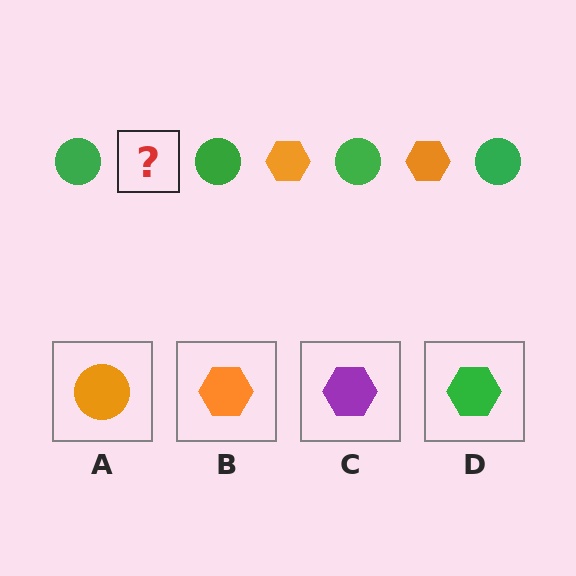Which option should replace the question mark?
Option B.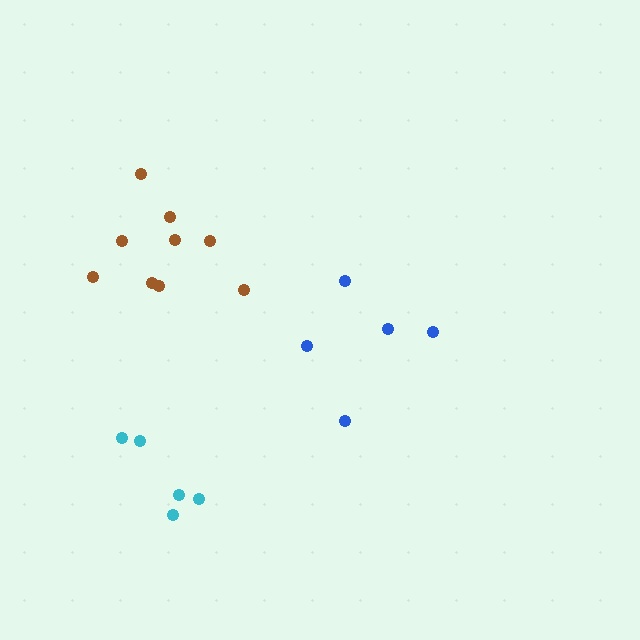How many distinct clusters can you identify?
There are 3 distinct clusters.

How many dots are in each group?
Group 1: 5 dots, Group 2: 9 dots, Group 3: 5 dots (19 total).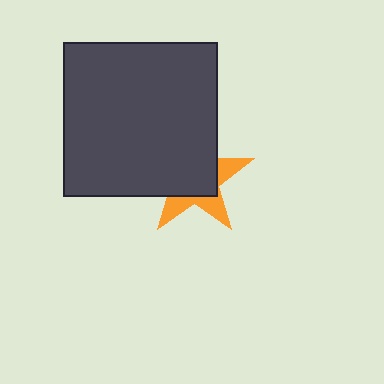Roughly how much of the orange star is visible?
A small part of it is visible (roughly 36%).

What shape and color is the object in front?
The object in front is a dark gray square.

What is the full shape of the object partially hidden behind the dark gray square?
The partially hidden object is an orange star.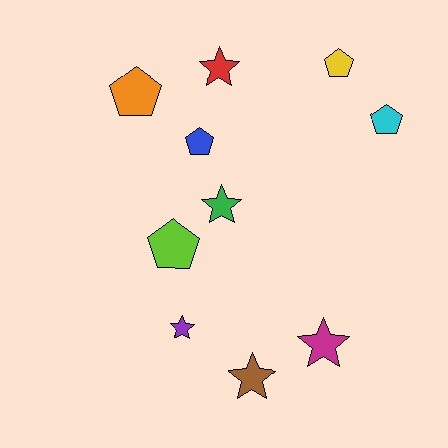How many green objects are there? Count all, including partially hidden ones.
There is 1 green object.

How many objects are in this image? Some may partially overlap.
There are 10 objects.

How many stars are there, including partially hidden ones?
There are 5 stars.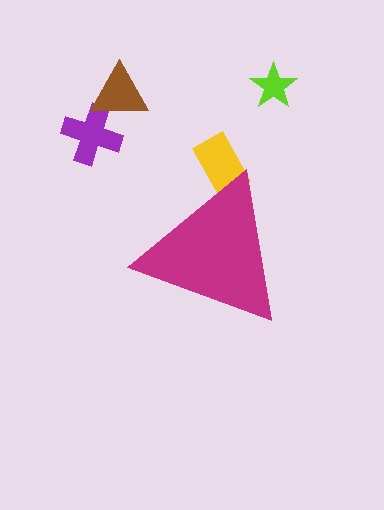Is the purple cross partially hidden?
No, the purple cross is fully visible.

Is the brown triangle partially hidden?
No, the brown triangle is fully visible.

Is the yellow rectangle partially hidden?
Yes, the yellow rectangle is partially hidden behind the magenta triangle.